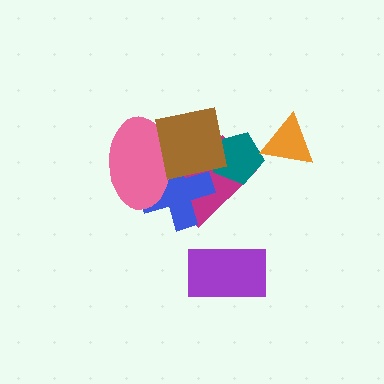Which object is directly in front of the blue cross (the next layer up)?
The pink ellipse is directly in front of the blue cross.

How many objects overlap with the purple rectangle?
0 objects overlap with the purple rectangle.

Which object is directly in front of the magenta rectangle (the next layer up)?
The teal pentagon is directly in front of the magenta rectangle.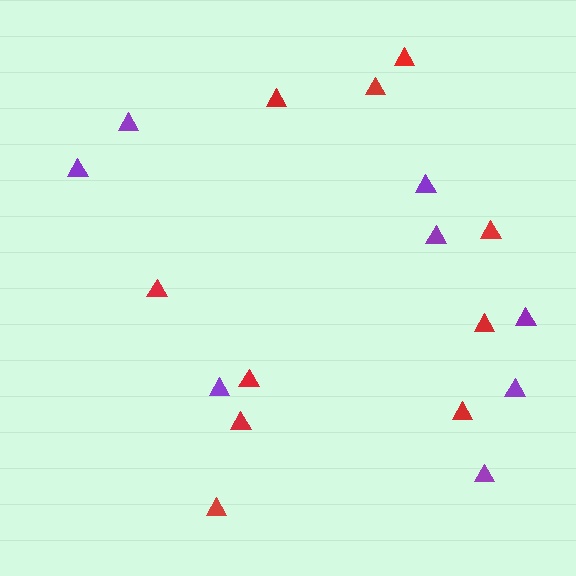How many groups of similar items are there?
There are 2 groups: one group of red triangles (10) and one group of purple triangles (8).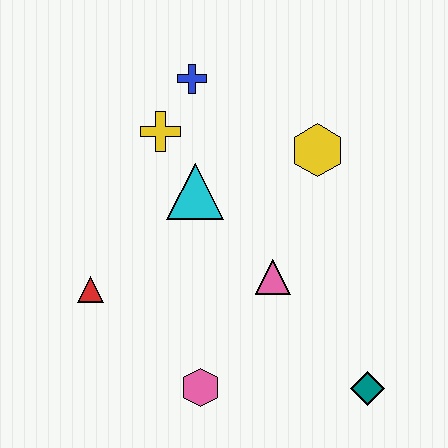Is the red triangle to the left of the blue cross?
Yes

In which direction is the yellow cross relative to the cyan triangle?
The yellow cross is above the cyan triangle.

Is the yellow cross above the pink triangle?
Yes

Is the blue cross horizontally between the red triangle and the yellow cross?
No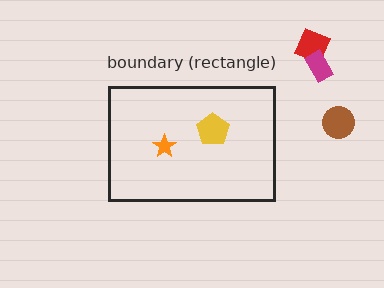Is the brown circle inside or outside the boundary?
Outside.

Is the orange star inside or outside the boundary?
Inside.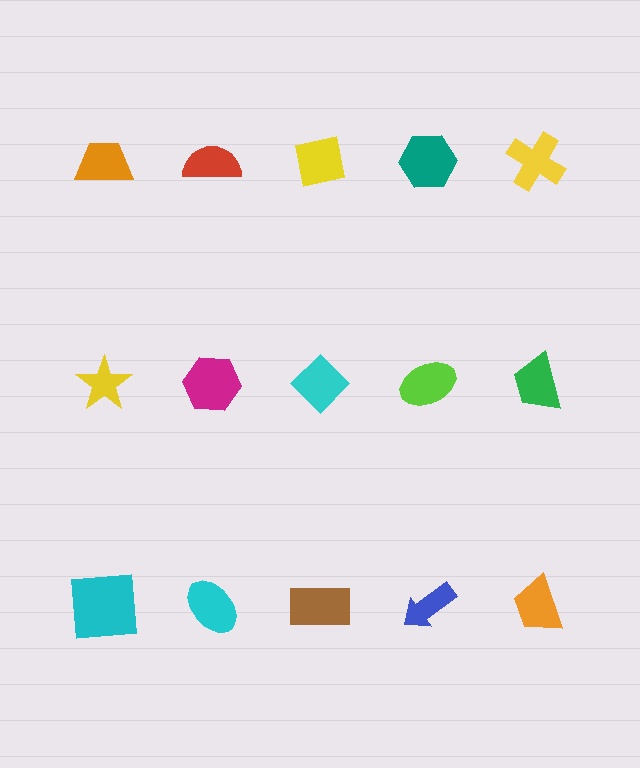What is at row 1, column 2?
A red semicircle.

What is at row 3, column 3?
A brown rectangle.